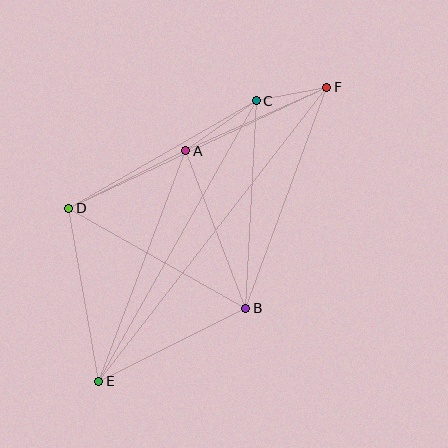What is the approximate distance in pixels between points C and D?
The distance between C and D is approximately 216 pixels.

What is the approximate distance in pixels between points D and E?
The distance between D and E is approximately 176 pixels.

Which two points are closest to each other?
Points C and F are closest to each other.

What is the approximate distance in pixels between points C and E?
The distance between C and E is approximately 322 pixels.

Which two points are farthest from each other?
Points E and F are farthest from each other.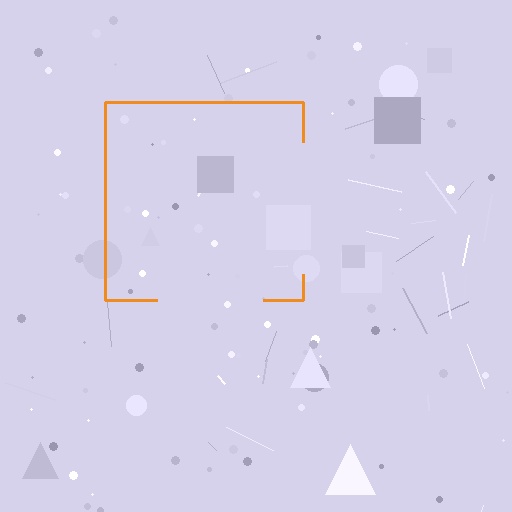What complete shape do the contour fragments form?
The contour fragments form a square.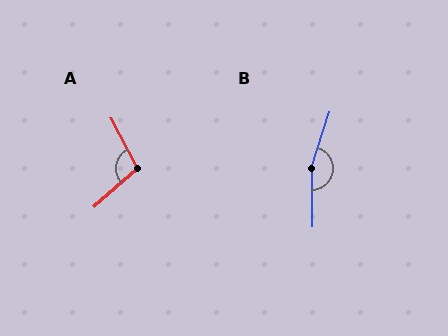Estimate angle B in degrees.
Approximately 162 degrees.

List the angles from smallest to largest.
A (104°), B (162°).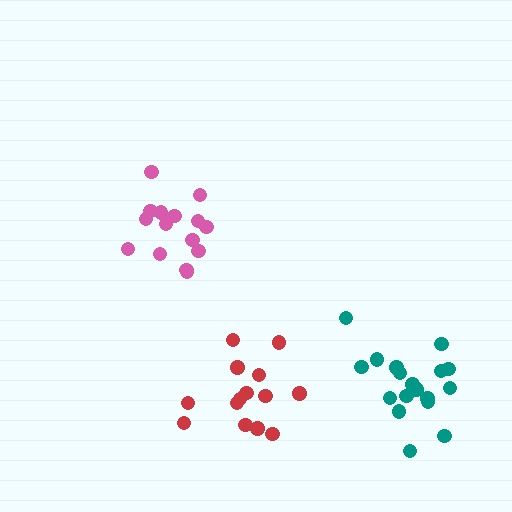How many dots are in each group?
Group 1: 19 dots, Group 2: 14 dots, Group 3: 15 dots (48 total).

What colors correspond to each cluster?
The clusters are colored: teal, red, pink.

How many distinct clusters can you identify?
There are 3 distinct clusters.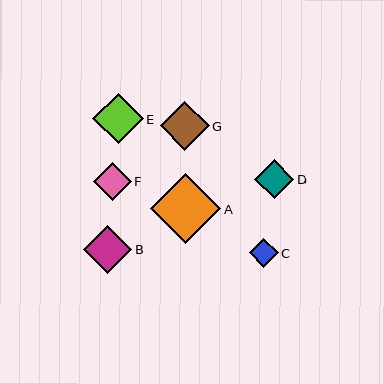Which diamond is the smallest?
Diamond C is the smallest with a size of approximately 29 pixels.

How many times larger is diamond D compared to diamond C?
Diamond D is approximately 1.3 times the size of diamond C.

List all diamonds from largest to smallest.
From largest to smallest: A, E, B, G, D, F, C.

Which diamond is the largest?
Diamond A is the largest with a size of approximately 70 pixels.